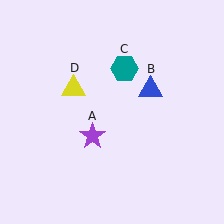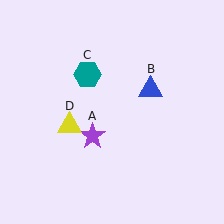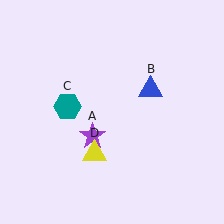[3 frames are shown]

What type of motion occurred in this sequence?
The teal hexagon (object C), yellow triangle (object D) rotated counterclockwise around the center of the scene.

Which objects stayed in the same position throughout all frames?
Purple star (object A) and blue triangle (object B) remained stationary.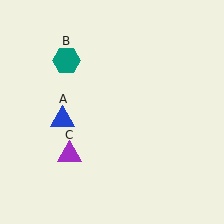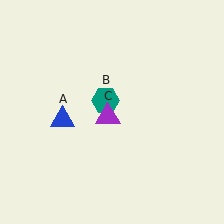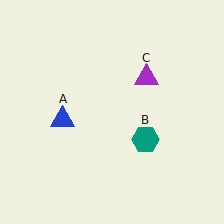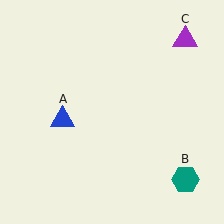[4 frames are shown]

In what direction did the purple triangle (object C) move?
The purple triangle (object C) moved up and to the right.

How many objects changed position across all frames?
2 objects changed position: teal hexagon (object B), purple triangle (object C).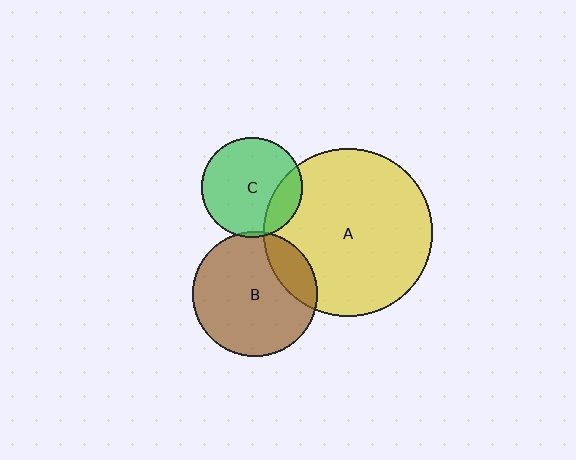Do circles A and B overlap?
Yes.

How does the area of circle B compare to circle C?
Approximately 1.6 times.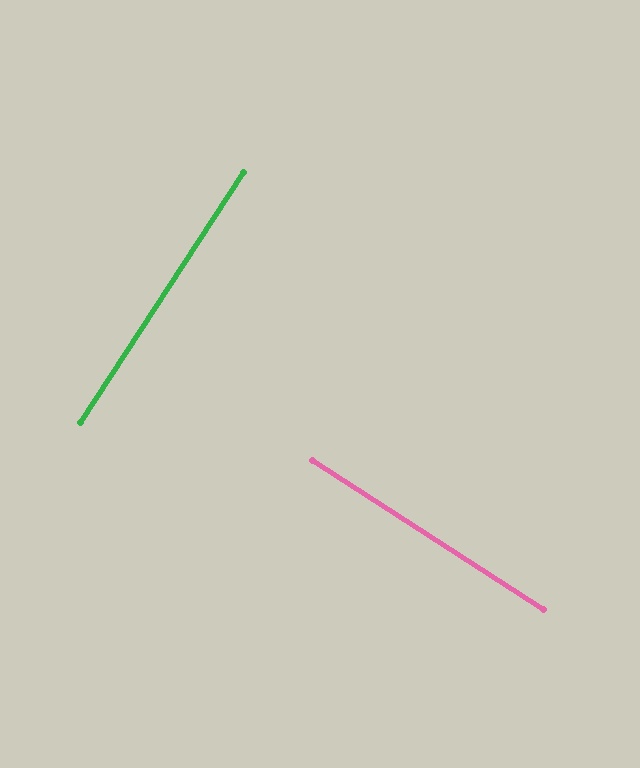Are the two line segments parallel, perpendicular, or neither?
Perpendicular — they meet at approximately 90°.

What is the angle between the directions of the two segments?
Approximately 90 degrees.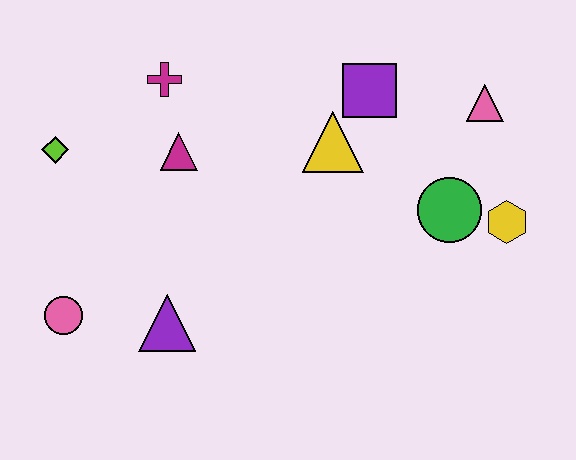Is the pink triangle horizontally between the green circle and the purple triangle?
No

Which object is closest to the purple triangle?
The pink circle is closest to the purple triangle.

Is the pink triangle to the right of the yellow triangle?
Yes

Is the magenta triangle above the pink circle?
Yes